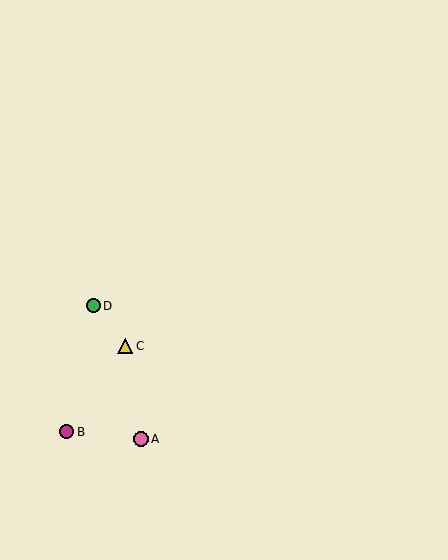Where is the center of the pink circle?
The center of the pink circle is at (141, 439).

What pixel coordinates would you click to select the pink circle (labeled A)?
Click at (141, 439) to select the pink circle A.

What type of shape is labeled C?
Shape C is a yellow triangle.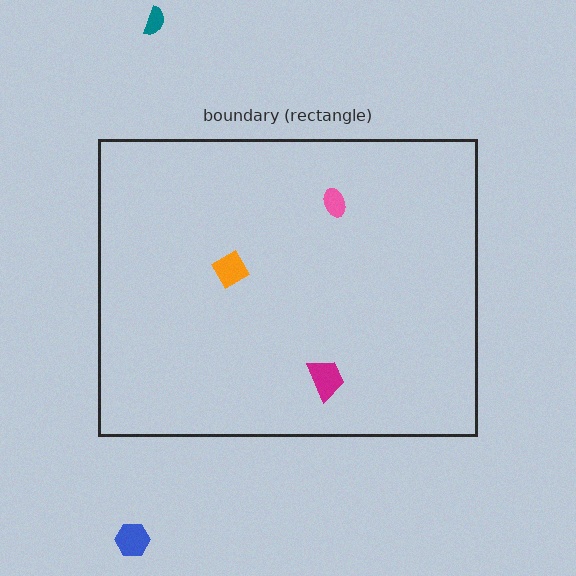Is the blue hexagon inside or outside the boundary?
Outside.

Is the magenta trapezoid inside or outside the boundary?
Inside.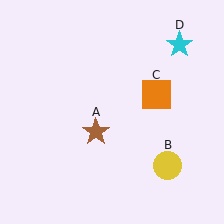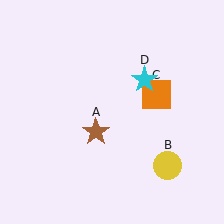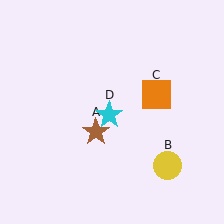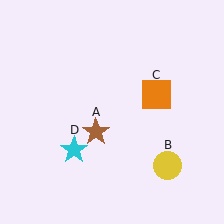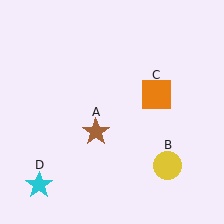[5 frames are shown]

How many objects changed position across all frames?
1 object changed position: cyan star (object D).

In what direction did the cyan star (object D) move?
The cyan star (object D) moved down and to the left.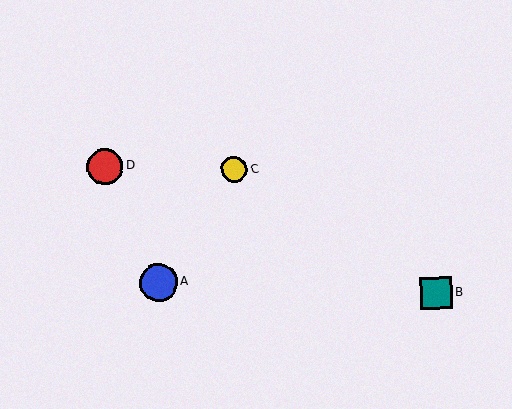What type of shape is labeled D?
Shape D is a red circle.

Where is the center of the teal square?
The center of the teal square is at (436, 293).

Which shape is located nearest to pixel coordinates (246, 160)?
The yellow circle (labeled C) at (234, 170) is nearest to that location.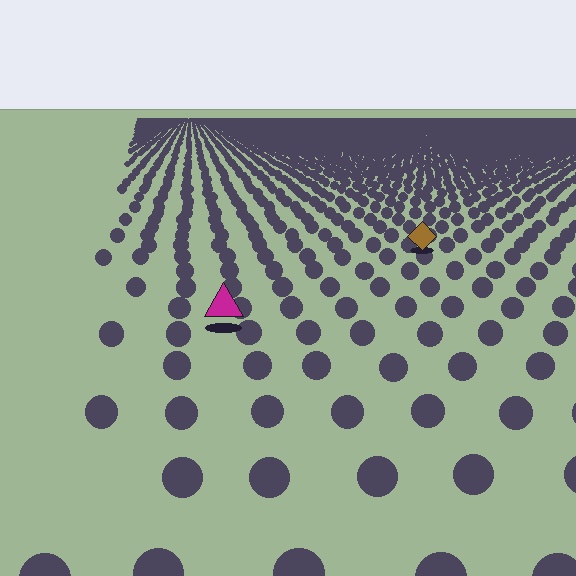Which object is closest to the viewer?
The magenta triangle is closest. The texture marks near it are larger and more spread out.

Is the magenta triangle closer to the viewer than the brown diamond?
Yes. The magenta triangle is closer — you can tell from the texture gradient: the ground texture is coarser near it.